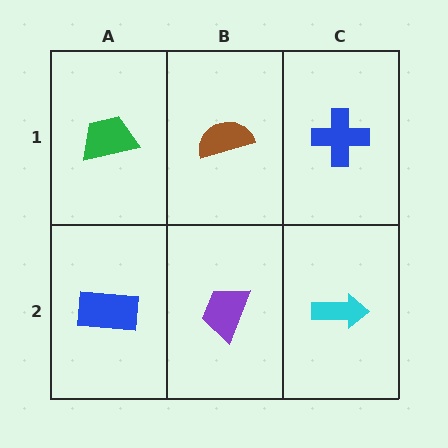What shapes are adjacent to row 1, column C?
A cyan arrow (row 2, column C), a brown semicircle (row 1, column B).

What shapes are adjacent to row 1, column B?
A purple trapezoid (row 2, column B), a green trapezoid (row 1, column A), a blue cross (row 1, column C).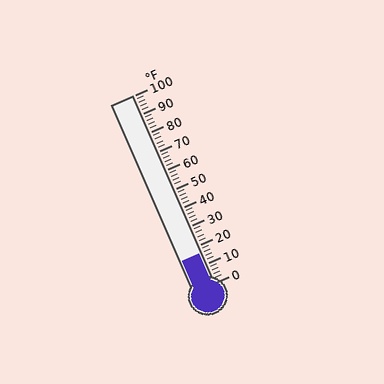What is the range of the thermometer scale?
The thermometer scale ranges from 0°F to 100°F.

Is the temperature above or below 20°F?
The temperature is below 20°F.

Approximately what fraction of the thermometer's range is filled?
The thermometer is filled to approximately 15% of its range.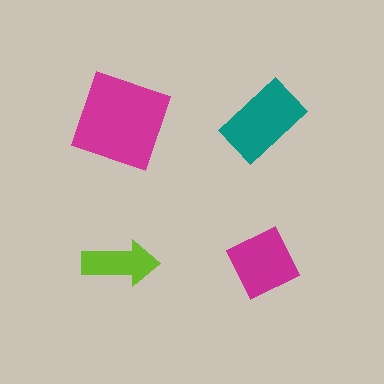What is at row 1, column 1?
A magenta square.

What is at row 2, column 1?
A lime arrow.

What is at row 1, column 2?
A teal rectangle.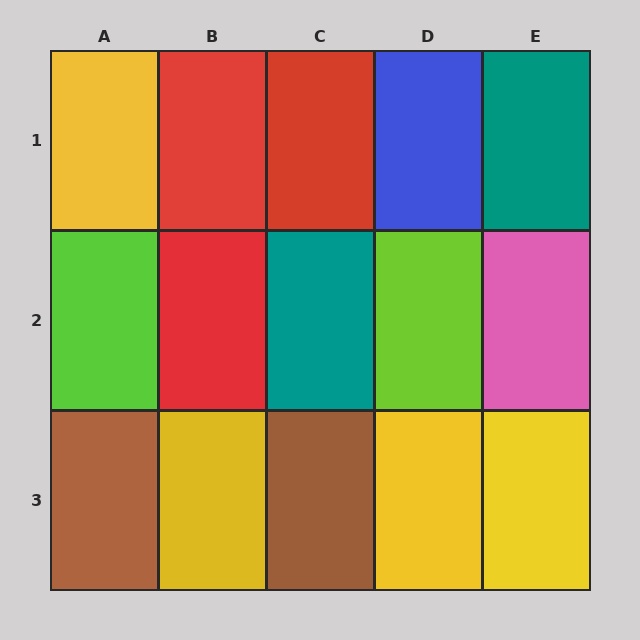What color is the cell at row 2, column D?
Lime.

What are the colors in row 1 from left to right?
Yellow, red, red, blue, teal.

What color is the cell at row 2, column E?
Pink.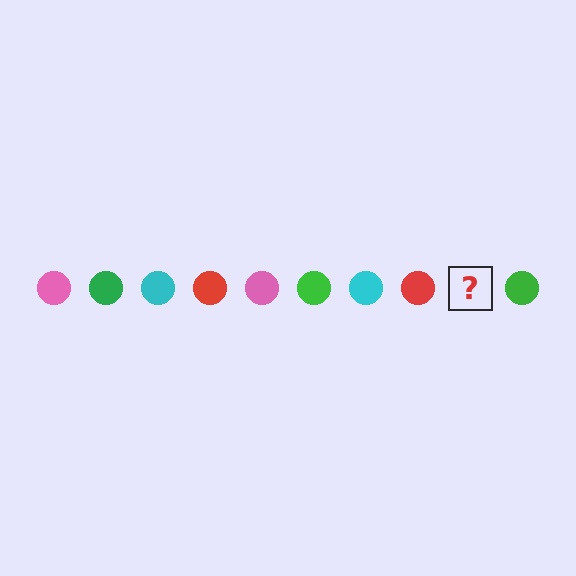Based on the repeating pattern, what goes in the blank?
The blank should be a pink circle.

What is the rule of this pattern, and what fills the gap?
The rule is that the pattern cycles through pink, green, cyan, red circles. The gap should be filled with a pink circle.